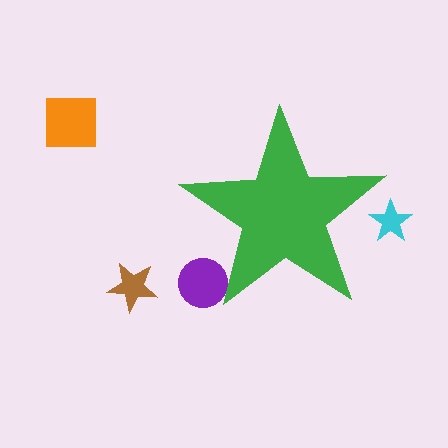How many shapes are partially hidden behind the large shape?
2 shapes are partially hidden.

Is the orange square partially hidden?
No, the orange square is fully visible.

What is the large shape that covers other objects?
A green star.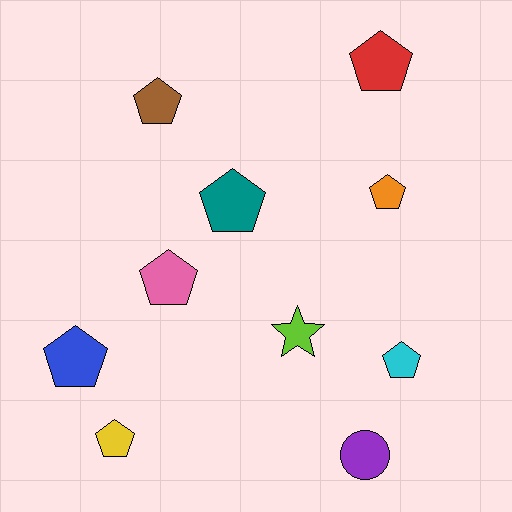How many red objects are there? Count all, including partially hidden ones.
There is 1 red object.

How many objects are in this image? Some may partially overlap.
There are 10 objects.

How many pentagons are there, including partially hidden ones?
There are 8 pentagons.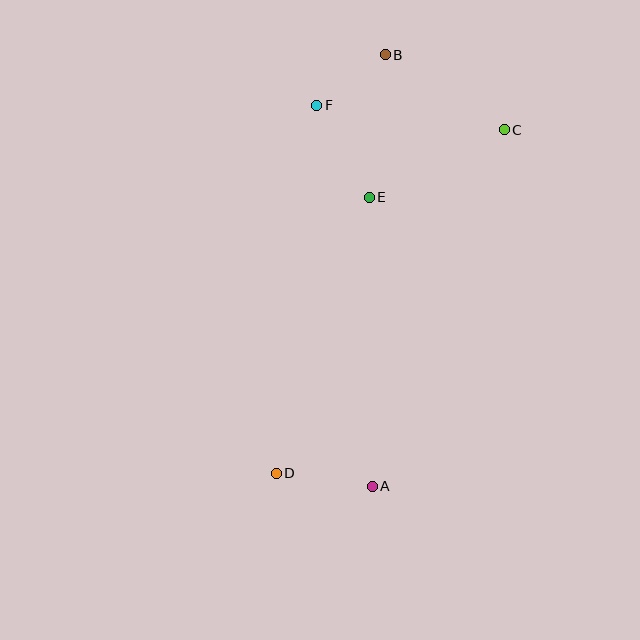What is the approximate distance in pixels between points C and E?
The distance between C and E is approximately 151 pixels.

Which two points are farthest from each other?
Points B and D are farthest from each other.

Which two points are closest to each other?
Points B and F are closest to each other.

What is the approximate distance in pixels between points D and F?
The distance between D and F is approximately 370 pixels.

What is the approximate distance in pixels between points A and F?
The distance between A and F is approximately 385 pixels.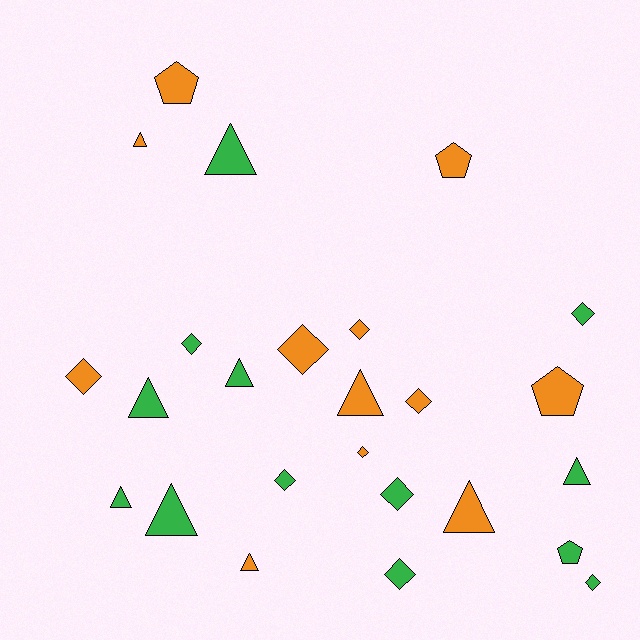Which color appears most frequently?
Green, with 13 objects.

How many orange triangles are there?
There are 4 orange triangles.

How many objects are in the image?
There are 25 objects.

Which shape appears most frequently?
Diamond, with 11 objects.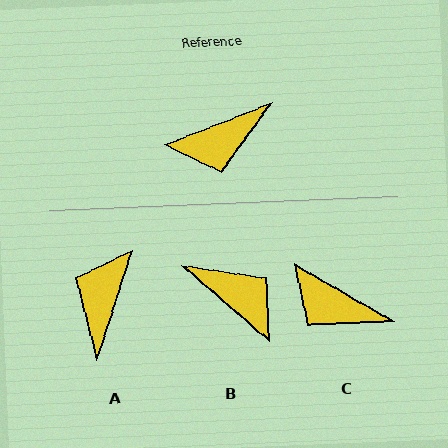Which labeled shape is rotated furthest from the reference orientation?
A, about 129 degrees away.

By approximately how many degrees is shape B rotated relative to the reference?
Approximately 118 degrees counter-clockwise.